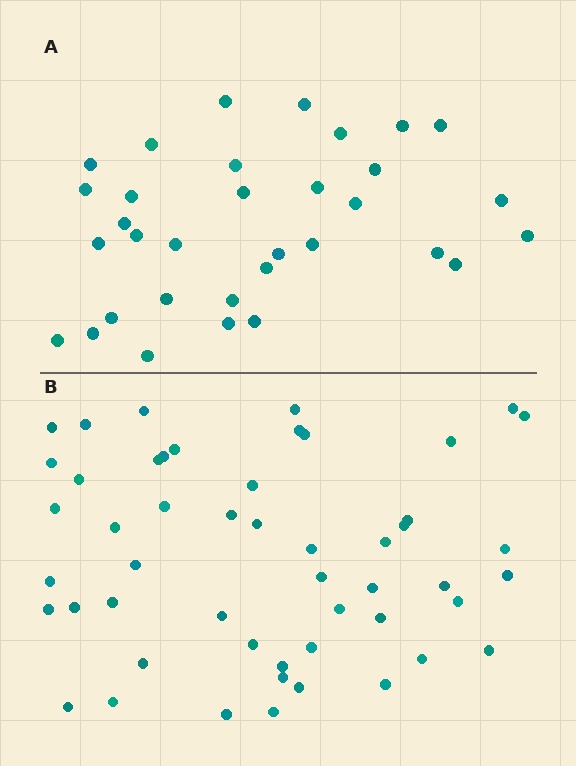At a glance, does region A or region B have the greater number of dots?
Region B (the bottom region) has more dots.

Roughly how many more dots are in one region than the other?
Region B has approximately 20 more dots than region A.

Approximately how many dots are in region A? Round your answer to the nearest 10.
About 30 dots. (The exact count is 33, which rounds to 30.)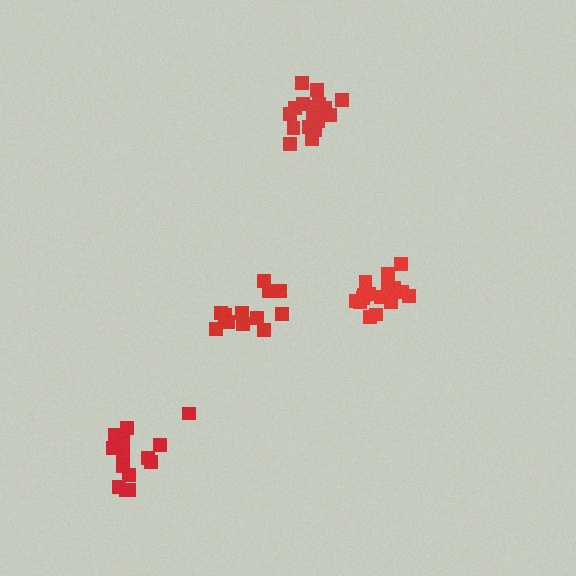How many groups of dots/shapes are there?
There are 4 groups.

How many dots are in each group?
Group 1: 16 dots, Group 2: 12 dots, Group 3: 15 dots, Group 4: 17 dots (60 total).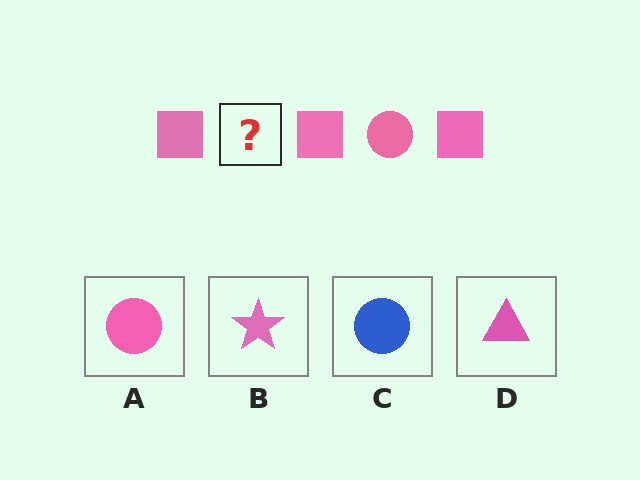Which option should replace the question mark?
Option A.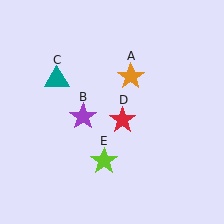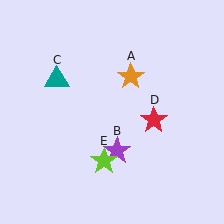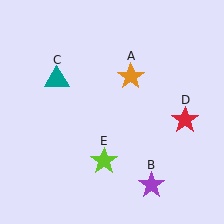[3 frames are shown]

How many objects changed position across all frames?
2 objects changed position: purple star (object B), red star (object D).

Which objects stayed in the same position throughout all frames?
Orange star (object A) and teal triangle (object C) and lime star (object E) remained stationary.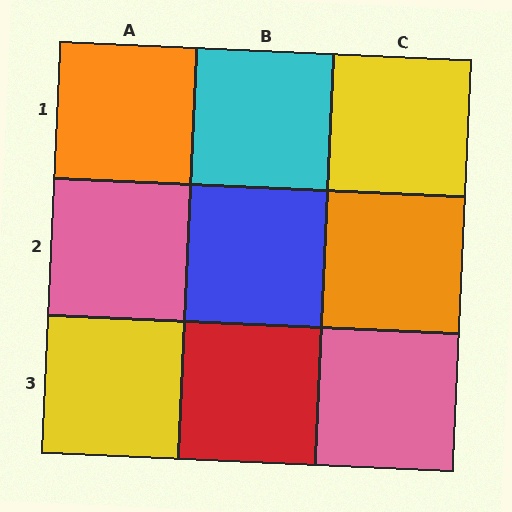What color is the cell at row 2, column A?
Pink.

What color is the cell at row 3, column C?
Pink.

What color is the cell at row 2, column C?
Orange.